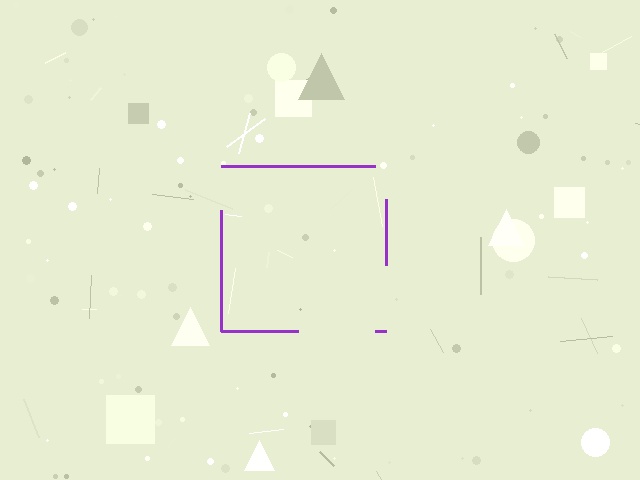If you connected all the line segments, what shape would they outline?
They would outline a square.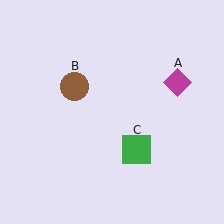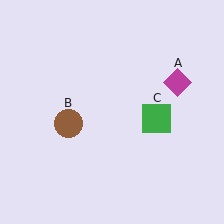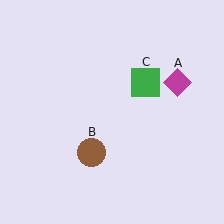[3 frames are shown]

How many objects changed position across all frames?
2 objects changed position: brown circle (object B), green square (object C).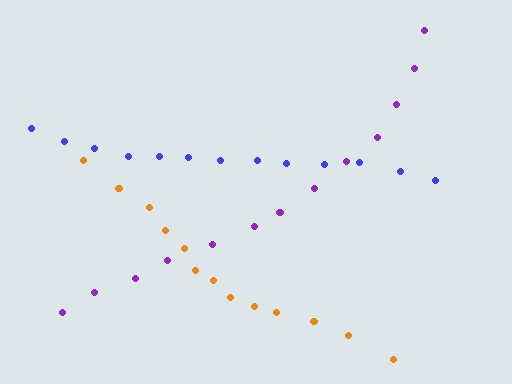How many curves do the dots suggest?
There are 3 distinct paths.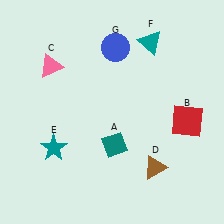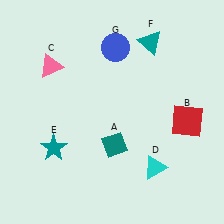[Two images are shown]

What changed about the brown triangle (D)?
In Image 1, D is brown. In Image 2, it changed to cyan.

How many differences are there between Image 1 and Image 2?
There is 1 difference between the two images.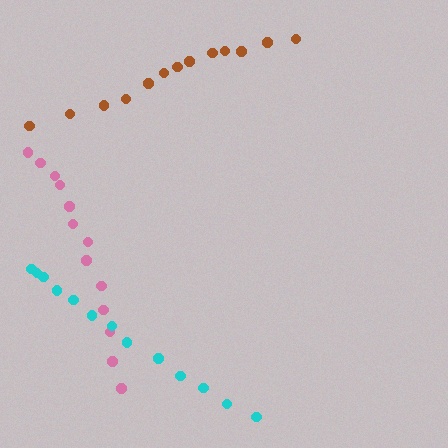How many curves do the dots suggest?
There are 3 distinct paths.